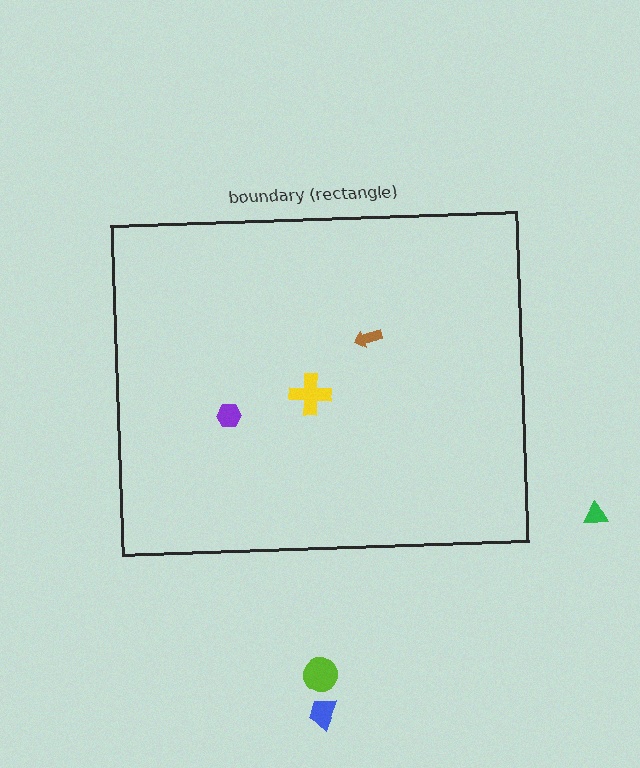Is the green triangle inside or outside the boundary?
Outside.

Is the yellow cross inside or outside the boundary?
Inside.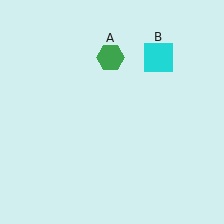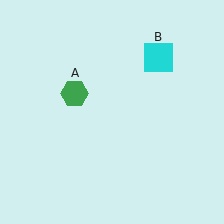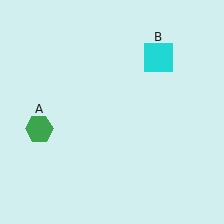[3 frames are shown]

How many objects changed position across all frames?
1 object changed position: green hexagon (object A).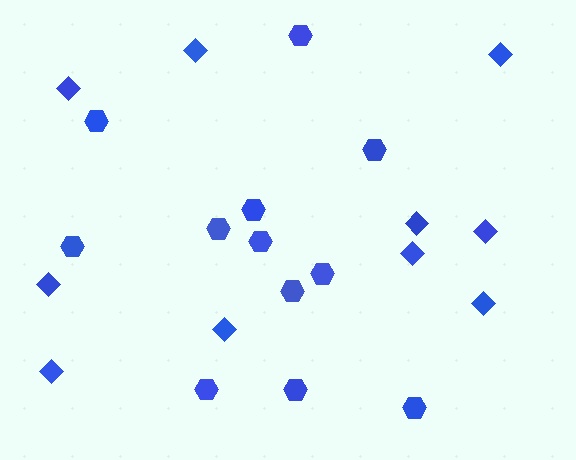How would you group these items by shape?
There are 2 groups: one group of hexagons (12) and one group of diamonds (10).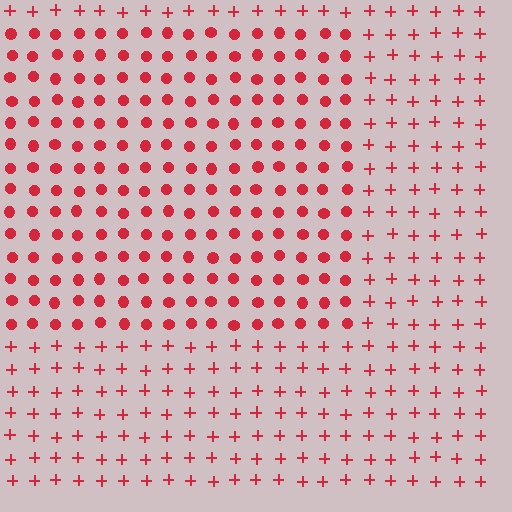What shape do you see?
I see a rectangle.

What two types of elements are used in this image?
The image uses circles inside the rectangle region and plus signs outside it.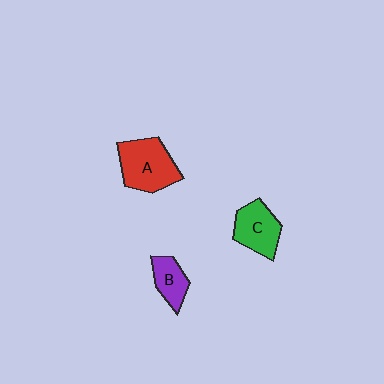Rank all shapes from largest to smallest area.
From largest to smallest: A (red), C (green), B (purple).